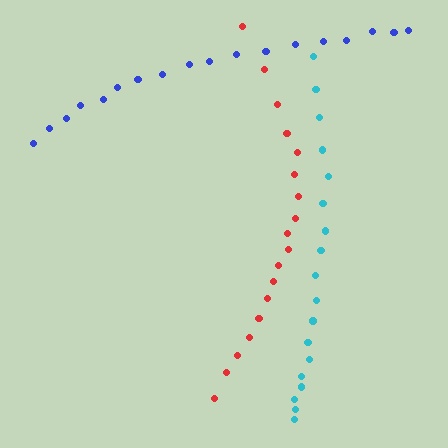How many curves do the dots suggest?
There are 3 distinct paths.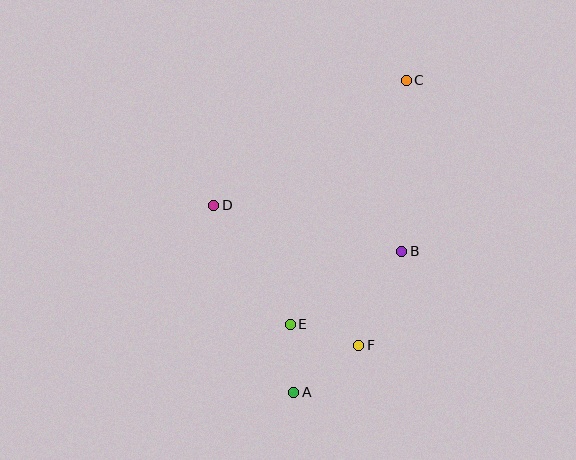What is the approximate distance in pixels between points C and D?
The distance between C and D is approximately 229 pixels.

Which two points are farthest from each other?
Points A and C are farthest from each other.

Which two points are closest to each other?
Points A and E are closest to each other.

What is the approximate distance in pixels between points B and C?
The distance between B and C is approximately 171 pixels.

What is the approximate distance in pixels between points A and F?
The distance between A and F is approximately 79 pixels.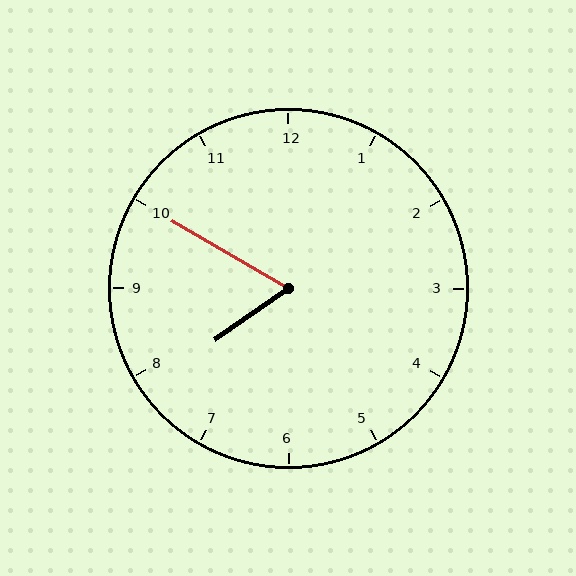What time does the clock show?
7:50.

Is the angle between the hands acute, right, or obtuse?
It is acute.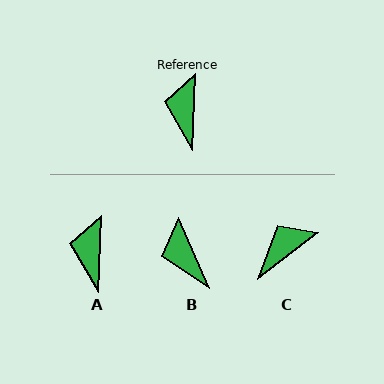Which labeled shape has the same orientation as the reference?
A.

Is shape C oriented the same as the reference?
No, it is off by about 50 degrees.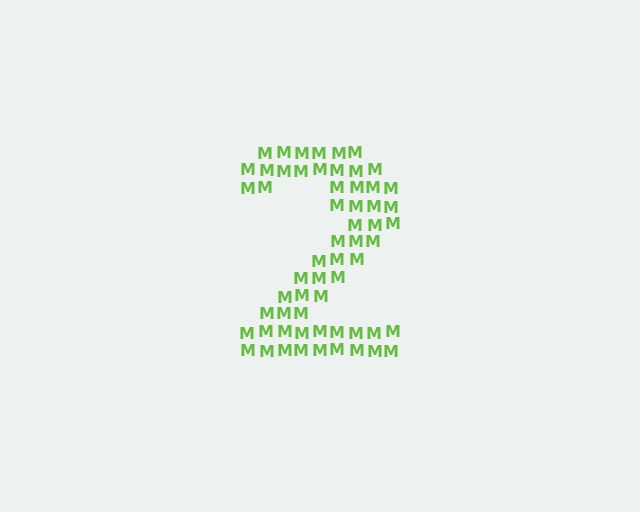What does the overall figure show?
The overall figure shows the digit 2.